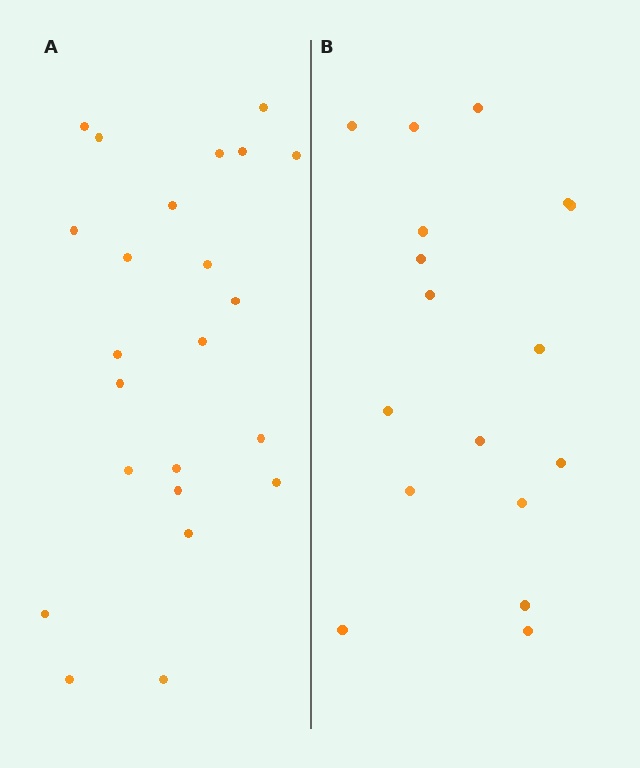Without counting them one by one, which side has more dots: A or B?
Region A (the left region) has more dots.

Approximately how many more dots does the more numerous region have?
Region A has about 6 more dots than region B.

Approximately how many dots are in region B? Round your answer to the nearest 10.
About 20 dots. (The exact count is 17, which rounds to 20.)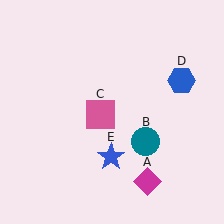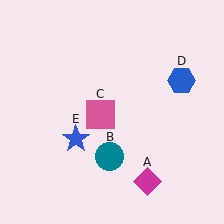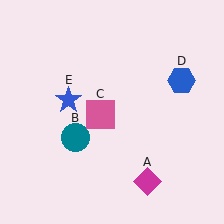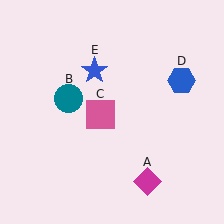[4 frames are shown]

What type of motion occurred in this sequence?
The teal circle (object B), blue star (object E) rotated clockwise around the center of the scene.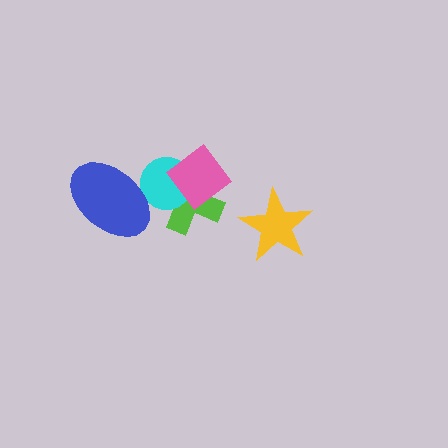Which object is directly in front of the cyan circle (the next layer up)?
The blue ellipse is directly in front of the cyan circle.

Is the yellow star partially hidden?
No, no other shape covers it.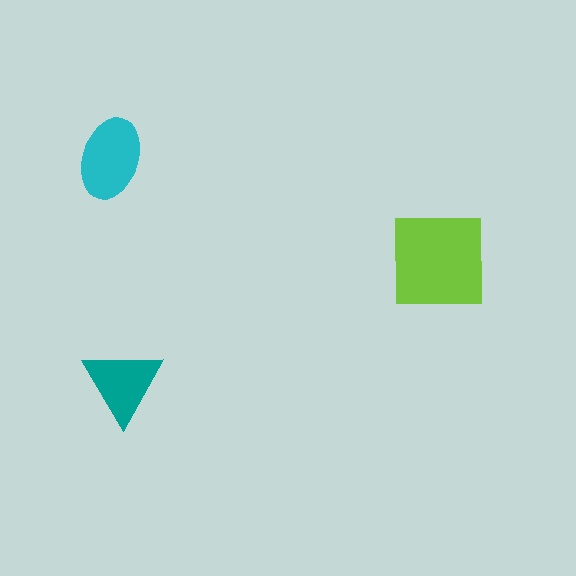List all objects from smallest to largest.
The teal triangle, the cyan ellipse, the lime square.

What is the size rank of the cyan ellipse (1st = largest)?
2nd.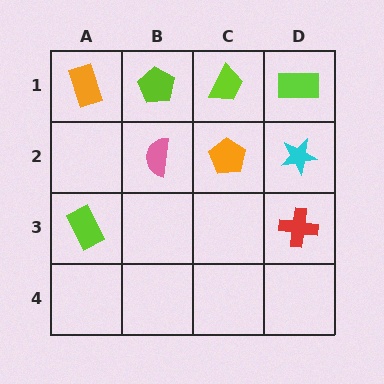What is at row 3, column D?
A red cross.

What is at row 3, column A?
A lime rectangle.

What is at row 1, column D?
A lime rectangle.